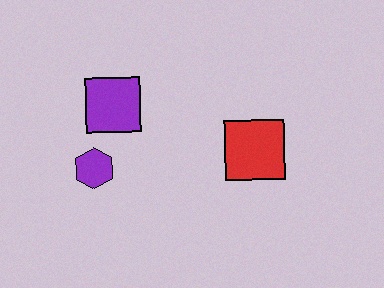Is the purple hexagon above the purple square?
No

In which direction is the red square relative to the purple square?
The red square is to the right of the purple square.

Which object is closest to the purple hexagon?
The purple square is closest to the purple hexagon.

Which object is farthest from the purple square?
The red square is farthest from the purple square.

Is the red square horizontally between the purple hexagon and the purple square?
No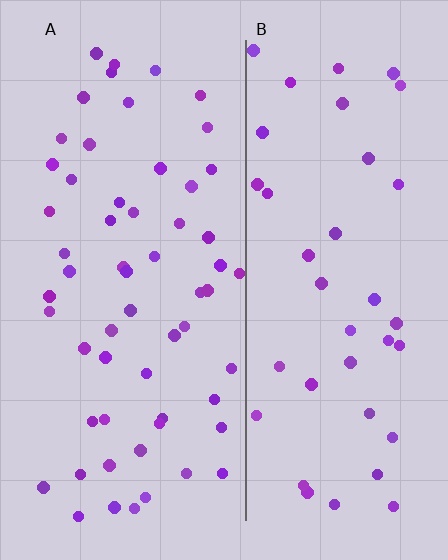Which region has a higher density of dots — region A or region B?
A (the left).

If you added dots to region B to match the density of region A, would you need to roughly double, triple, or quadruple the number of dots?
Approximately double.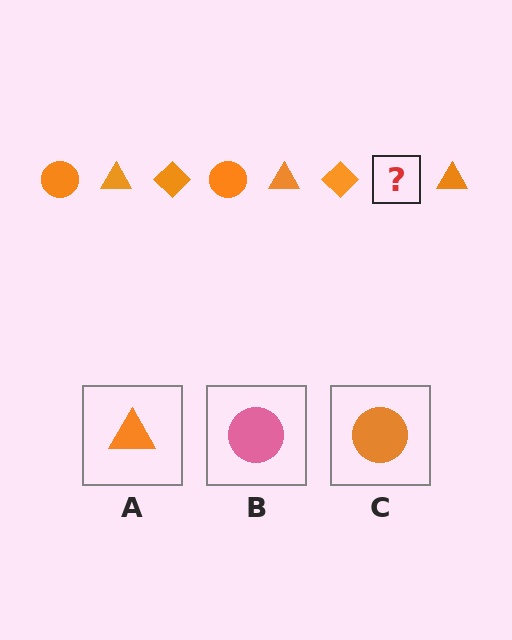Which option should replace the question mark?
Option C.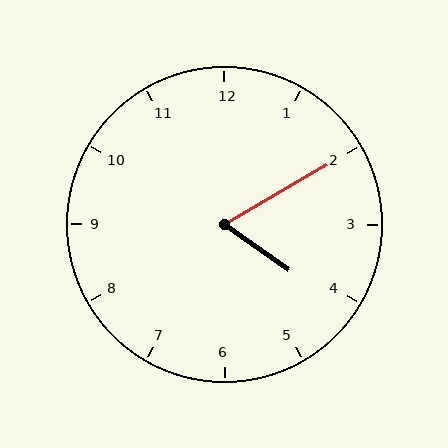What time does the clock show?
4:10.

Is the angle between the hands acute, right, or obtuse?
It is acute.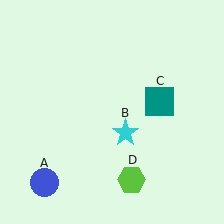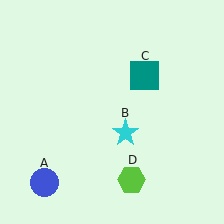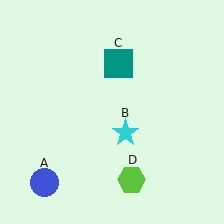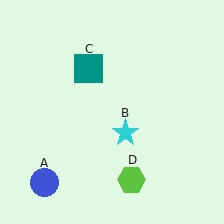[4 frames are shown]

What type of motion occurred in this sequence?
The teal square (object C) rotated counterclockwise around the center of the scene.